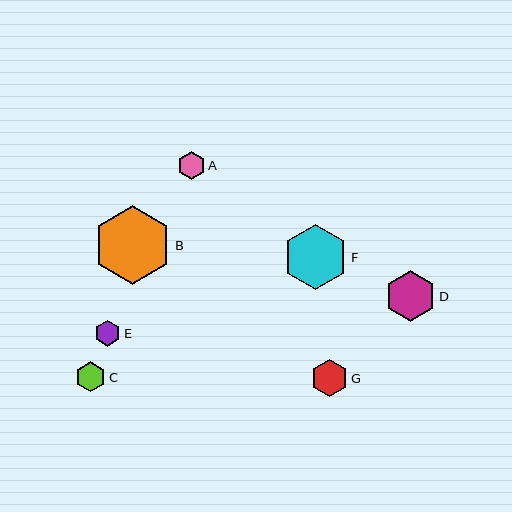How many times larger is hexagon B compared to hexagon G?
Hexagon B is approximately 2.1 times the size of hexagon G.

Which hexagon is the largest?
Hexagon B is the largest with a size of approximately 79 pixels.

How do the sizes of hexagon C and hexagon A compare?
Hexagon C and hexagon A are approximately the same size.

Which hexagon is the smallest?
Hexagon E is the smallest with a size of approximately 26 pixels.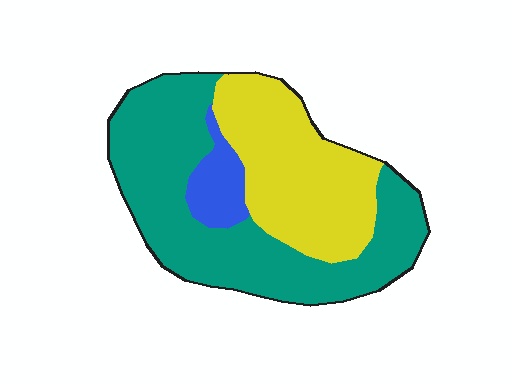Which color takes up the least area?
Blue, at roughly 10%.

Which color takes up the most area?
Teal, at roughly 55%.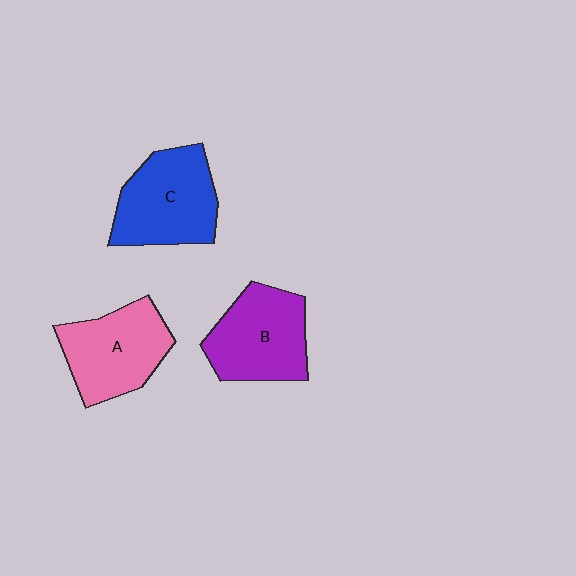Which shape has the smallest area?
Shape A (pink).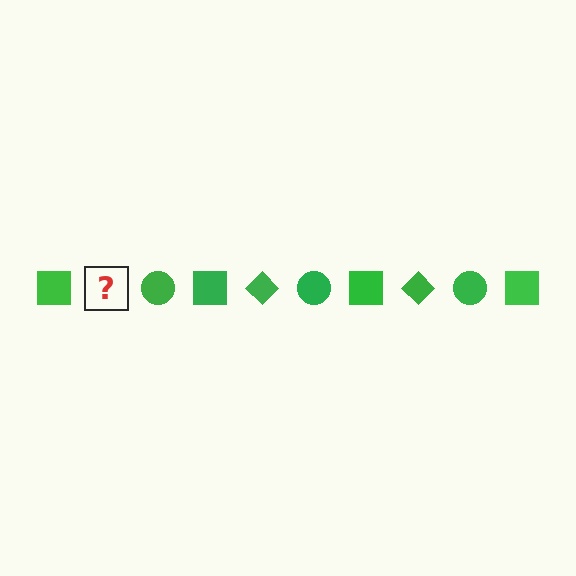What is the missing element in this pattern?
The missing element is a green diamond.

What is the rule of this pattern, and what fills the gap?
The rule is that the pattern cycles through square, diamond, circle shapes in green. The gap should be filled with a green diamond.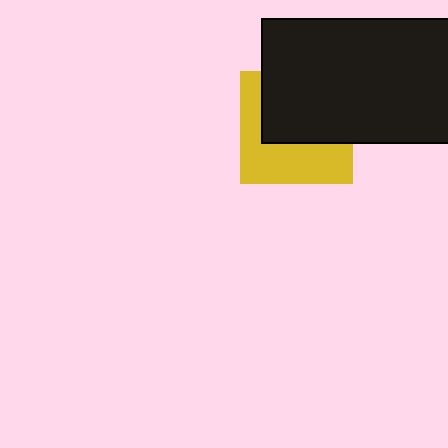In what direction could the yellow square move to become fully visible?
The yellow square could move down. That would shift it out from behind the black rectangle entirely.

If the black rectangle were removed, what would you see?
You would see the complete yellow square.